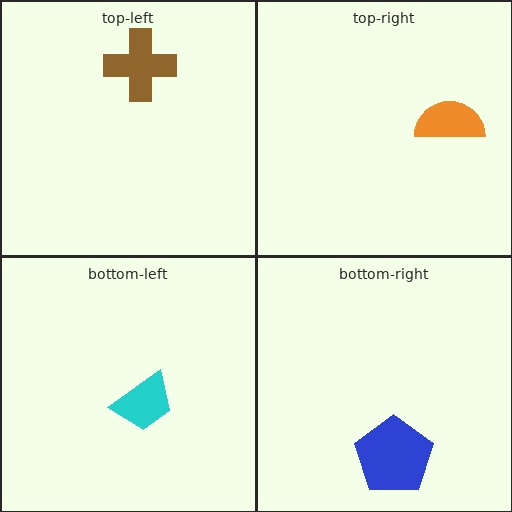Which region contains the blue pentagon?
The bottom-right region.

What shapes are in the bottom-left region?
The cyan trapezoid.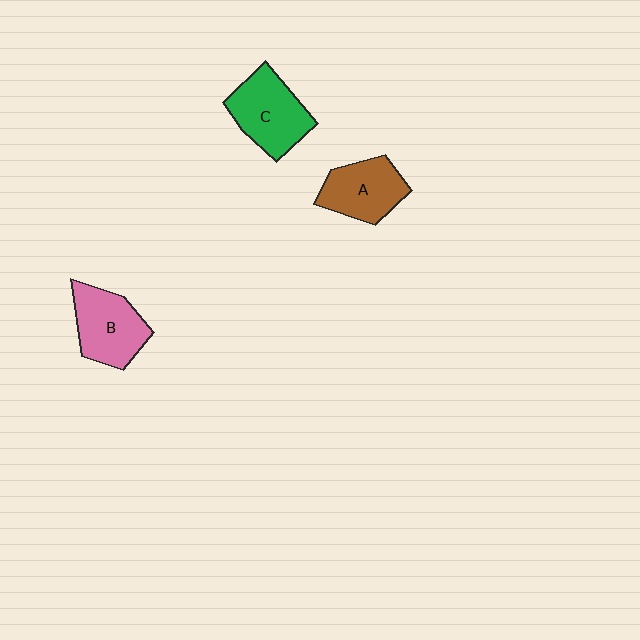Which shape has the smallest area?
Shape A (brown).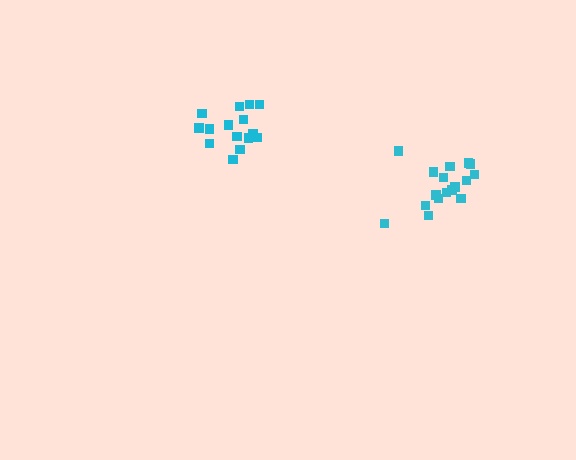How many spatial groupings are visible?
There are 2 spatial groupings.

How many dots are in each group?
Group 1: 15 dots, Group 2: 17 dots (32 total).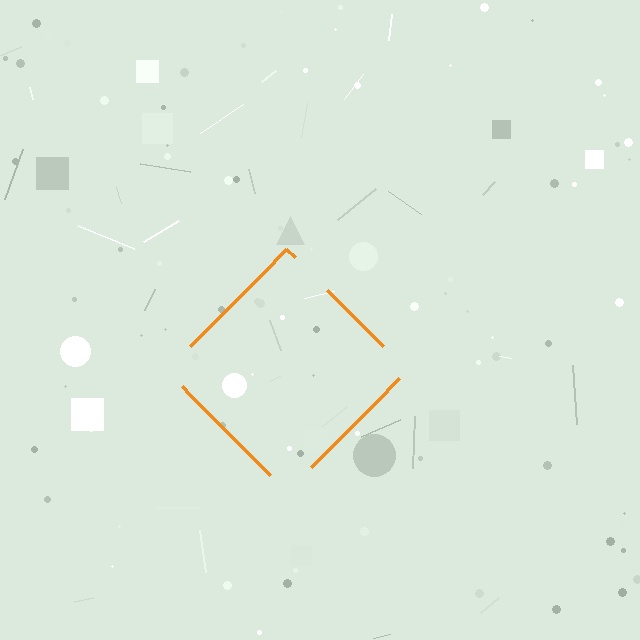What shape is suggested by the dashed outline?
The dashed outline suggests a diamond.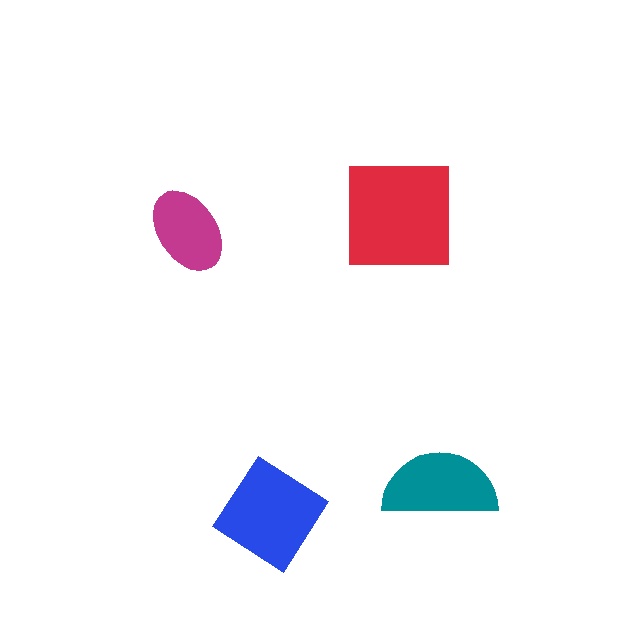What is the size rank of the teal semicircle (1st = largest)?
3rd.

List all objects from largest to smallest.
The red square, the blue diamond, the teal semicircle, the magenta ellipse.